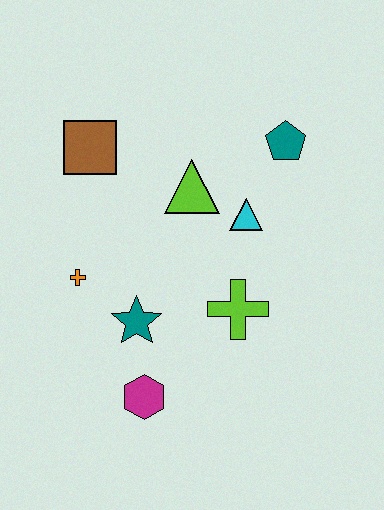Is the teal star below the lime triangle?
Yes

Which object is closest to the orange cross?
The teal star is closest to the orange cross.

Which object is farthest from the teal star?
The teal pentagon is farthest from the teal star.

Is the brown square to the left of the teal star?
Yes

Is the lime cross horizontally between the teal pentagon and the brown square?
Yes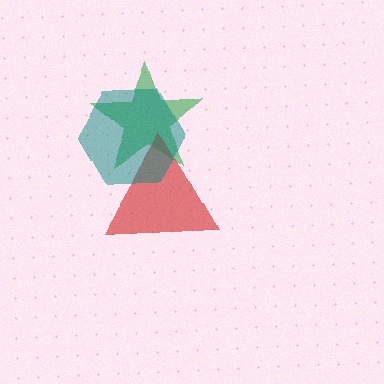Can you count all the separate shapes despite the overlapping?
Yes, there are 3 separate shapes.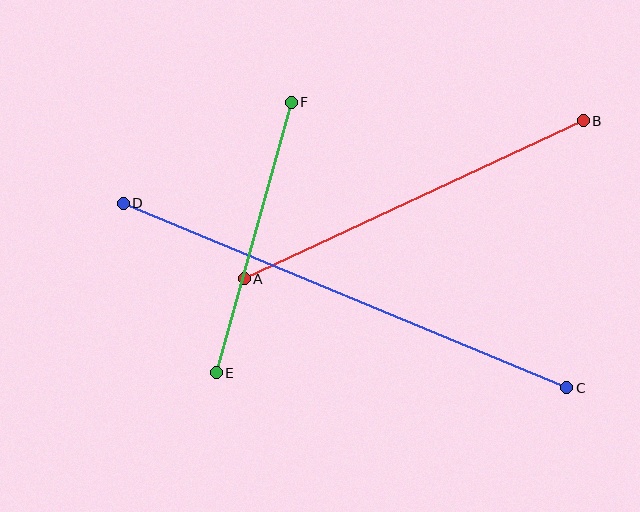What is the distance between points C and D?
The distance is approximately 480 pixels.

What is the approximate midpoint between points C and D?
The midpoint is at approximately (345, 296) pixels.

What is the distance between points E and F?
The distance is approximately 281 pixels.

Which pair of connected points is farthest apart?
Points C and D are farthest apart.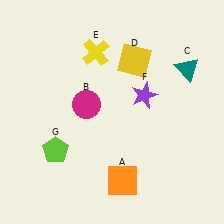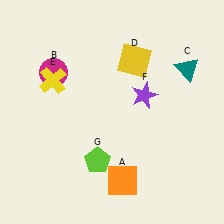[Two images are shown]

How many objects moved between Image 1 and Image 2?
3 objects moved between the two images.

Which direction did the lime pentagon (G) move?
The lime pentagon (G) moved right.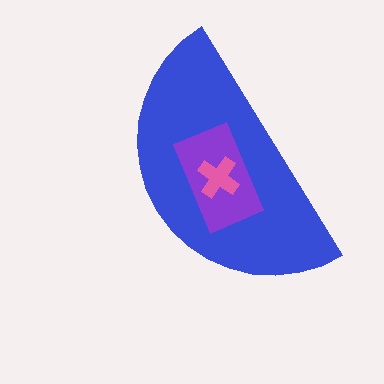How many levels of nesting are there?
3.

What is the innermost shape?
The pink cross.